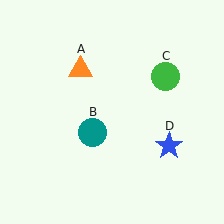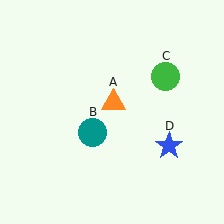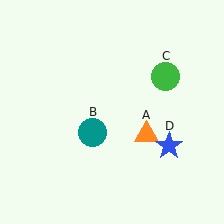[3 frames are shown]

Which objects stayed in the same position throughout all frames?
Teal circle (object B) and green circle (object C) and blue star (object D) remained stationary.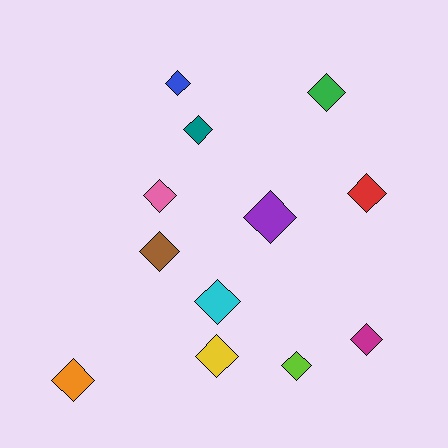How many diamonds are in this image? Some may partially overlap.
There are 12 diamonds.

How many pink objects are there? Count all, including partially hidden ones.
There is 1 pink object.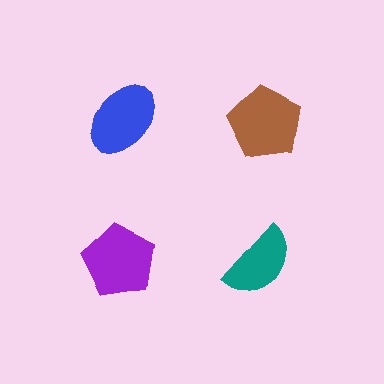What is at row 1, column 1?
A blue ellipse.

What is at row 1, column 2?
A brown pentagon.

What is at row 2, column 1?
A purple pentagon.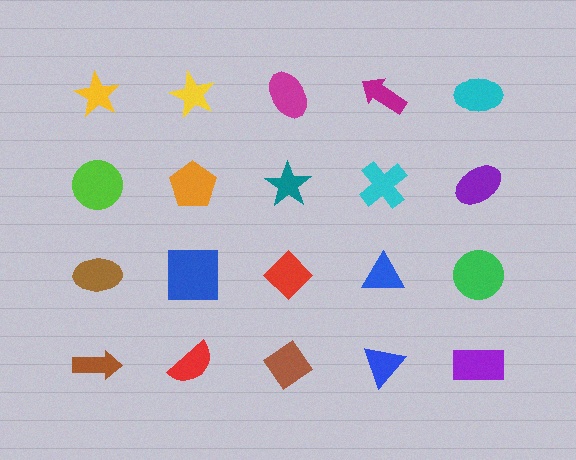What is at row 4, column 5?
A purple rectangle.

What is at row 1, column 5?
A cyan ellipse.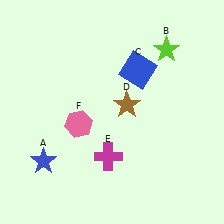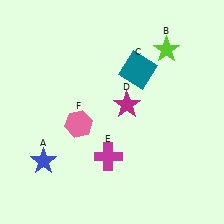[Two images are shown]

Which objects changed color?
C changed from blue to teal. D changed from brown to magenta.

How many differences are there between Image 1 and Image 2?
There are 2 differences between the two images.